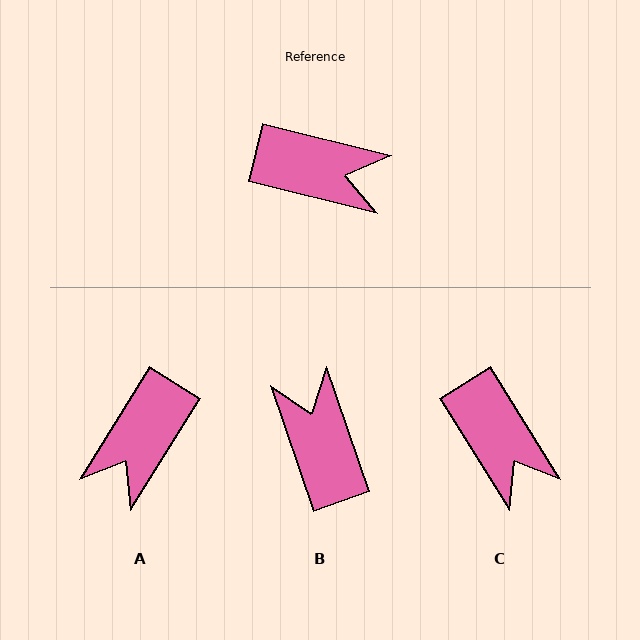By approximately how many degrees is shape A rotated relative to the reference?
Approximately 108 degrees clockwise.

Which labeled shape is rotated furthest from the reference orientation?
B, about 123 degrees away.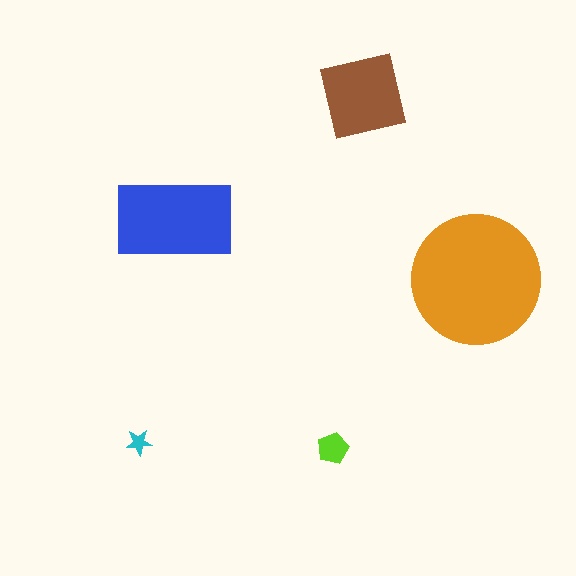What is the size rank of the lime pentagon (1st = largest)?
4th.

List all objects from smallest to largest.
The cyan star, the lime pentagon, the brown square, the blue rectangle, the orange circle.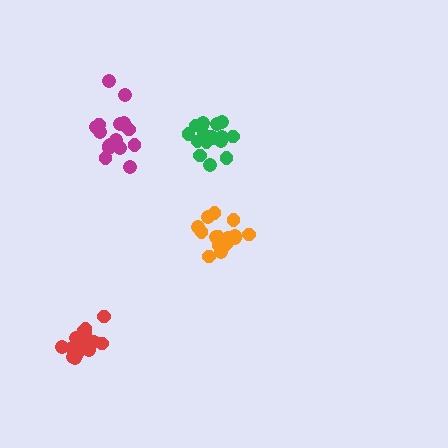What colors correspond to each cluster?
The clusters are colored: red, green, orange, magenta.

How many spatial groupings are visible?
There are 4 spatial groupings.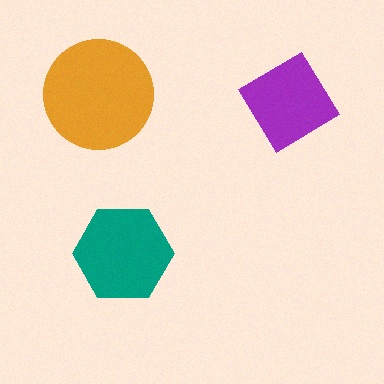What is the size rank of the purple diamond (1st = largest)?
3rd.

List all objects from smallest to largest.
The purple diamond, the teal hexagon, the orange circle.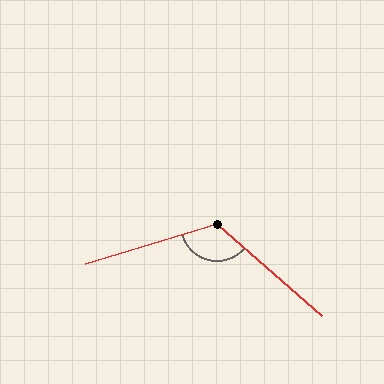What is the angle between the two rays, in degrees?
Approximately 122 degrees.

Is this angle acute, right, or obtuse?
It is obtuse.